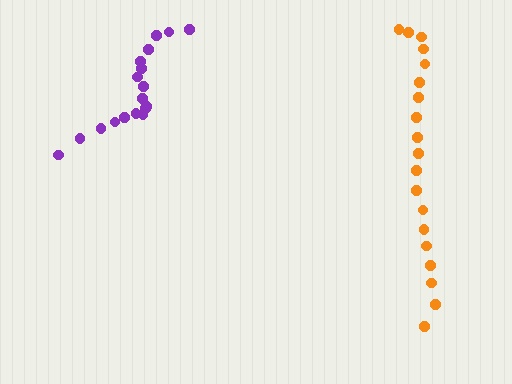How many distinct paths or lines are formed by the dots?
There are 2 distinct paths.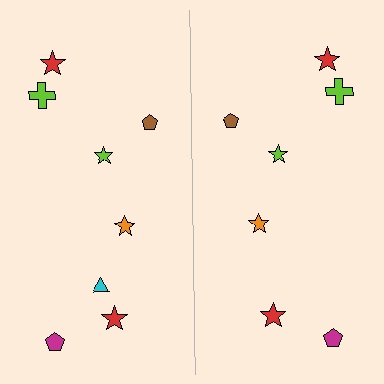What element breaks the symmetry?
A cyan triangle is missing from the right side.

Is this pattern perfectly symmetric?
No, the pattern is not perfectly symmetric. A cyan triangle is missing from the right side.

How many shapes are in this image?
There are 15 shapes in this image.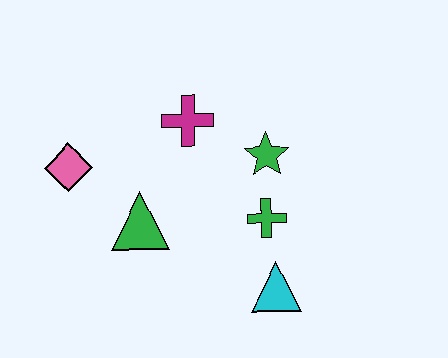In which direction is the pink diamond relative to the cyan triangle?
The pink diamond is to the left of the cyan triangle.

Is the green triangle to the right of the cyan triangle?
No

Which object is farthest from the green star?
The pink diamond is farthest from the green star.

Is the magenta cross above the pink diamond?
Yes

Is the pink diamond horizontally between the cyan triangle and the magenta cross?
No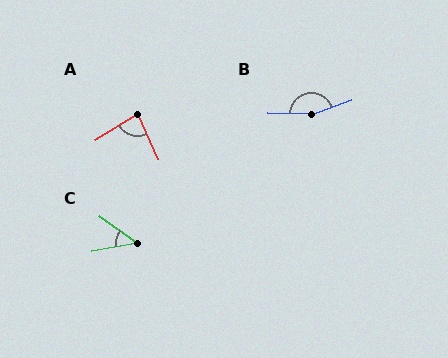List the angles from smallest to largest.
C (46°), A (84°), B (158°).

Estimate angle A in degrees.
Approximately 84 degrees.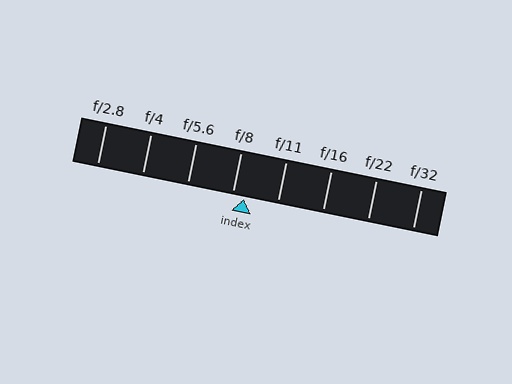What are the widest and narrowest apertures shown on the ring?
The widest aperture shown is f/2.8 and the narrowest is f/32.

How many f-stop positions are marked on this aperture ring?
There are 8 f-stop positions marked.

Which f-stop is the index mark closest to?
The index mark is closest to f/8.